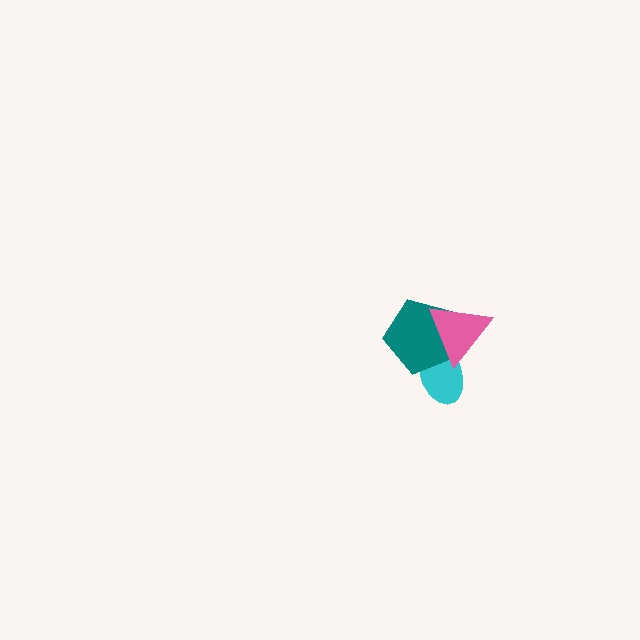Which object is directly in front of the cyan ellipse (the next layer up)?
The teal pentagon is directly in front of the cyan ellipse.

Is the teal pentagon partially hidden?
Yes, it is partially covered by another shape.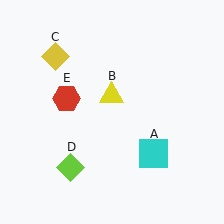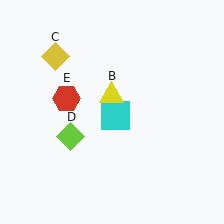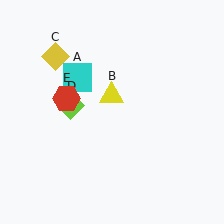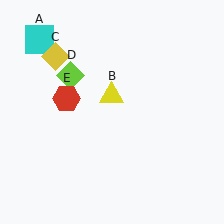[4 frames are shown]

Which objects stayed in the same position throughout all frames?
Yellow triangle (object B) and yellow diamond (object C) and red hexagon (object E) remained stationary.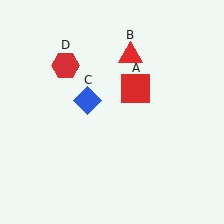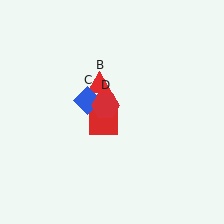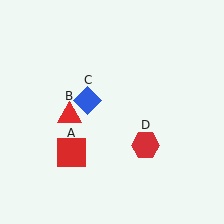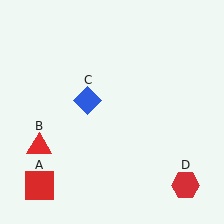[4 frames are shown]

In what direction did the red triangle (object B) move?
The red triangle (object B) moved down and to the left.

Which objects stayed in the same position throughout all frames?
Blue diamond (object C) remained stationary.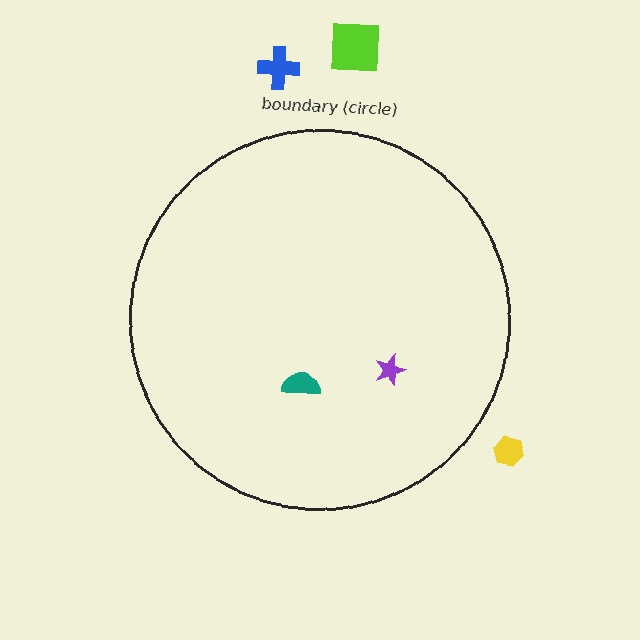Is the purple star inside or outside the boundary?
Inside.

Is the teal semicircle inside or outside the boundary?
Inside.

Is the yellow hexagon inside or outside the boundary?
Outside.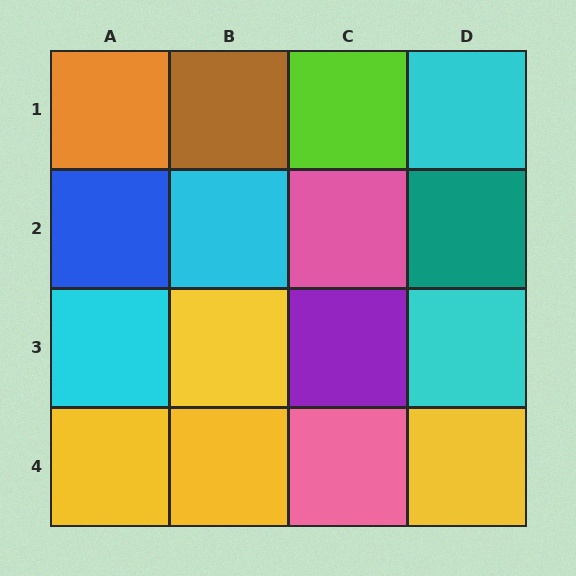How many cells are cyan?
4 cells are cyan.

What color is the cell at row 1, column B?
Brown.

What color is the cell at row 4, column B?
Yellow.